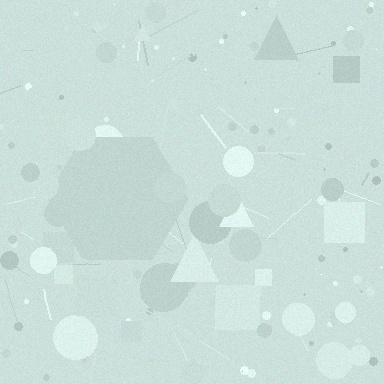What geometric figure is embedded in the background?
A hexagon is embedded in the background.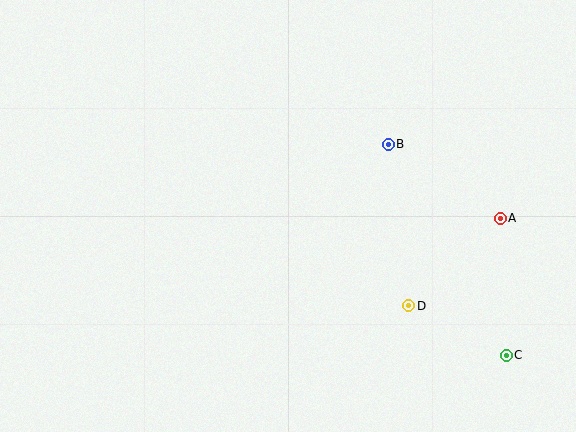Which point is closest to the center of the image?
Point B at (388, 144) is closest to the center.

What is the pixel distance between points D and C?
The distance between D and C is 110 pixels.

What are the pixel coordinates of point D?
Point D is at (409, 306).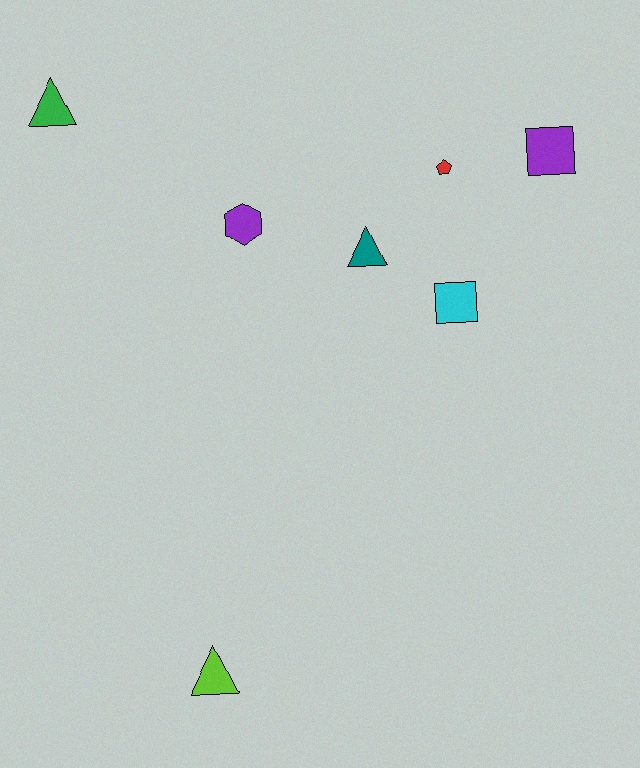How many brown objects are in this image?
There are no brown objects.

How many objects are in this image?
There are 7 objects.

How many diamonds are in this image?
There are no diamonds.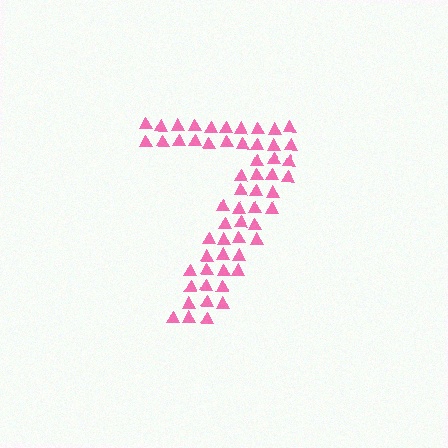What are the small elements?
The small elements are triangles.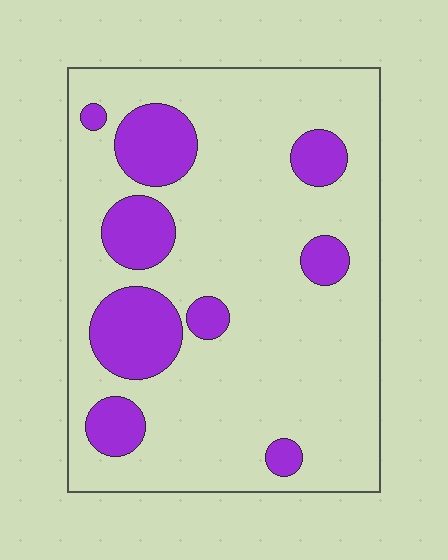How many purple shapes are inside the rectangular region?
9.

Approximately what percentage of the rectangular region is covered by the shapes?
Approximately 20%.